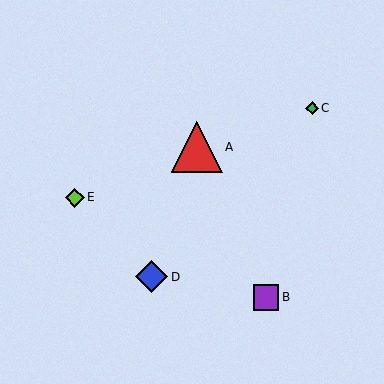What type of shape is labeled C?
Shape C is a green diamond.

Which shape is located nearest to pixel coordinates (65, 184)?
The lime diamond (labeled E) at (75, 198) is nearest to that location.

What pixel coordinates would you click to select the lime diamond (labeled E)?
Click at (75, 198) to select the lime diamond E.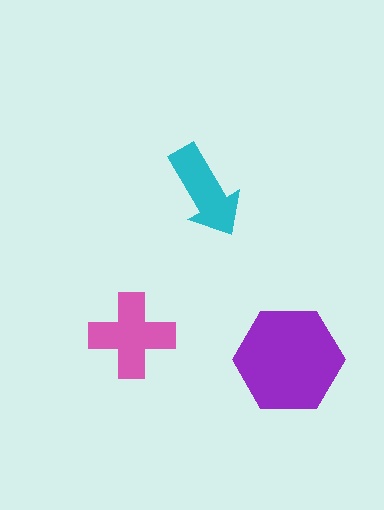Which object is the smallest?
The cyan arrow.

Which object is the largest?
The purple hexagon.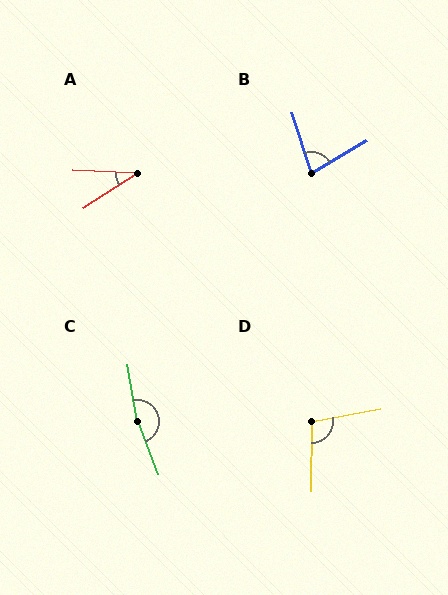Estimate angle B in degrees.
Approximately 76 degrees.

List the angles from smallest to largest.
A (35°), B (76°), D (101°), C (168°).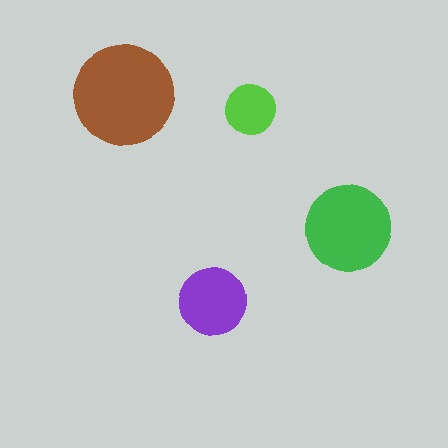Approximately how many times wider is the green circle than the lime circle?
About 1.5 times wider.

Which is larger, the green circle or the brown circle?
The brown one.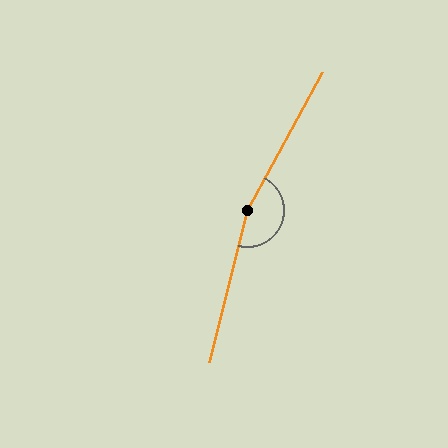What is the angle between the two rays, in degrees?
Approximately 165 degrees.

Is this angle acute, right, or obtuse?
It is obtuse.